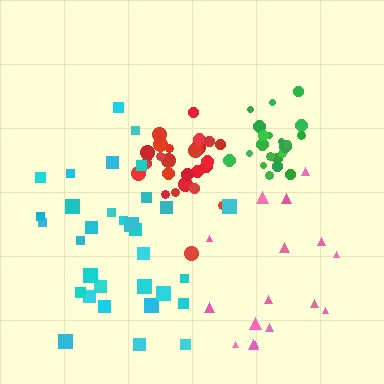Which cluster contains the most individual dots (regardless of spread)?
Cyan (32).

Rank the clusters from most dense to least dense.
green, red, cyan, pink.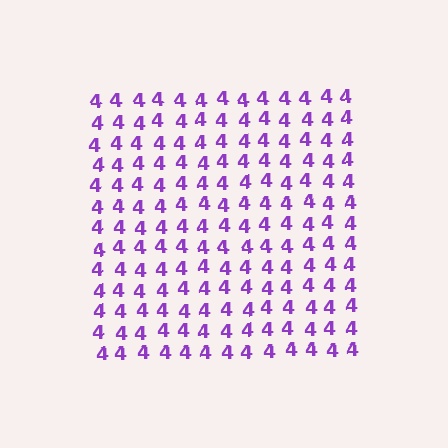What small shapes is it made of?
It is made of small digit 4's.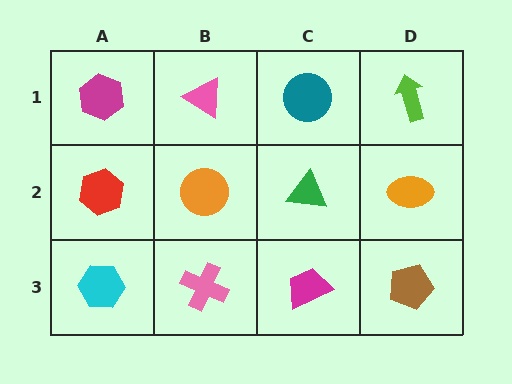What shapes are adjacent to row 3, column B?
An orange circle (row 2, column B), a cyan hexagon (row 3, column A), a magenta trapezoid (row 3, column C).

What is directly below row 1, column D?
An orange ellipse.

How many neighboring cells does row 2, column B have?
4.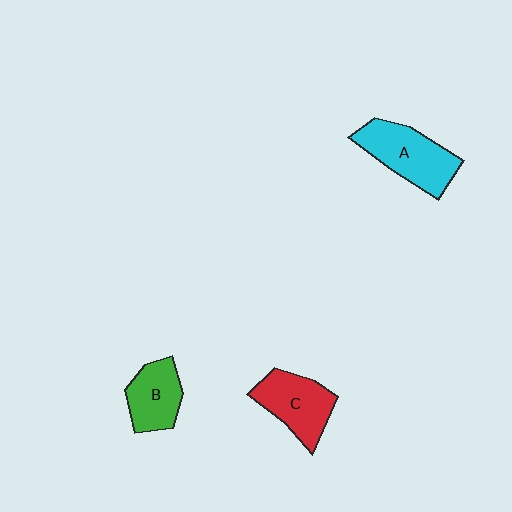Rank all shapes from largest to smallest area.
From largest to smallest: A (cyan), C (red), B (green).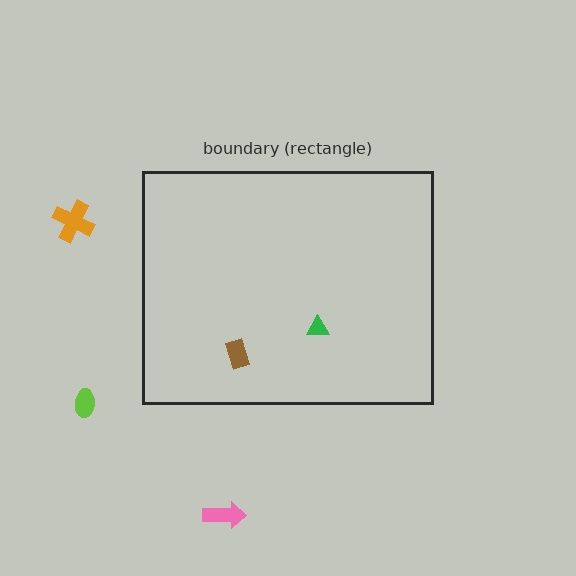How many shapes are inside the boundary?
2 inside, 3 outside.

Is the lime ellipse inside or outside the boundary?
Outside.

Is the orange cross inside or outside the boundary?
Outside.